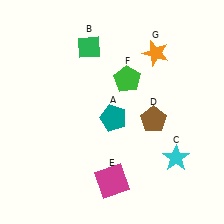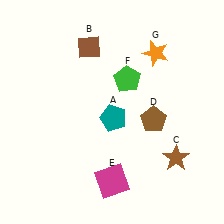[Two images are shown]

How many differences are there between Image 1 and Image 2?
There are 2 differences between the two images.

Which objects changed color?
B changed from green to brown. C changed from cyan to brown.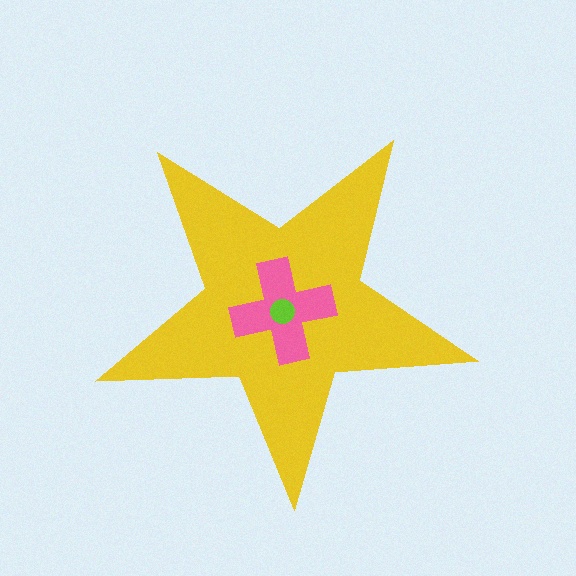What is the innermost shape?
The lime circle.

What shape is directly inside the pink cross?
The lime circle.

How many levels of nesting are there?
3.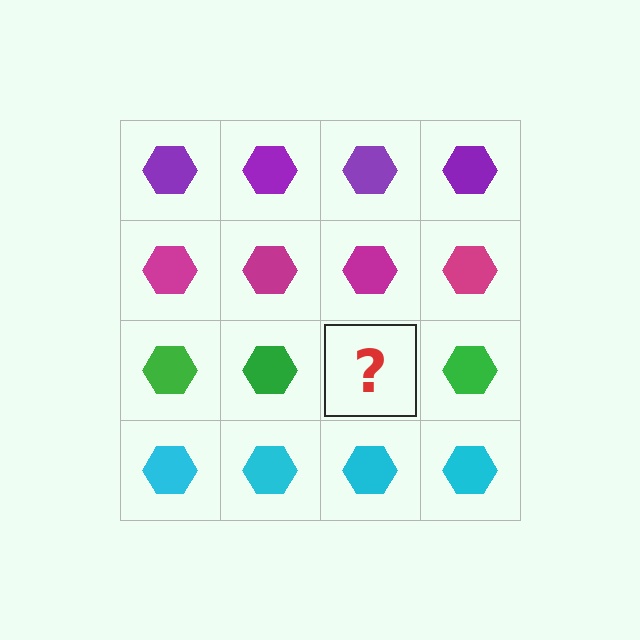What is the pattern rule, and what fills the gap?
The rule is that each row has a consistent color. The gap should be filled with a green hexagon.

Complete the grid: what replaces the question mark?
The question mark should be replaced with a green hexagon.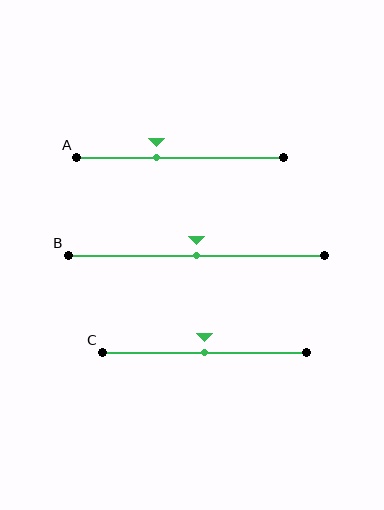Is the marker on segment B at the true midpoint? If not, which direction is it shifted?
Yes, the marker on segment B is at the true midpoint.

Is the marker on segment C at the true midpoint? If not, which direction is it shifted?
Yes, the marker on segment C is at the true midpoint.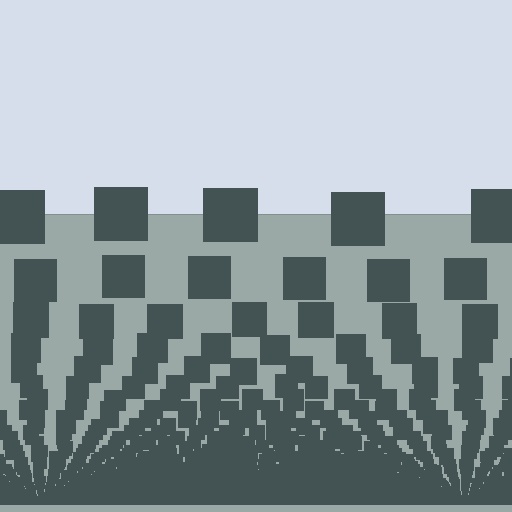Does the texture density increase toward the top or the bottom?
Density increases toward the bottom.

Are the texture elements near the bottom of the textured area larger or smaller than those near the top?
Smaller. The gradient is inverted — elements near the bottom are smaller and denser.